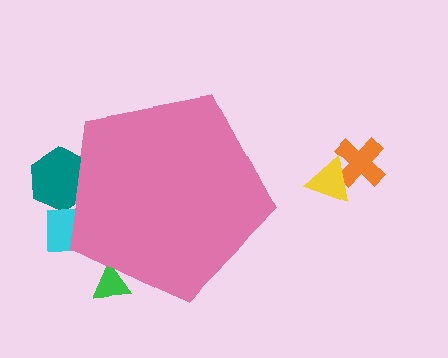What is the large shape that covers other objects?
A pink pentagon.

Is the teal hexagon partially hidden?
Yes, the teal hexagon is partially hidden behind the pink pentagon.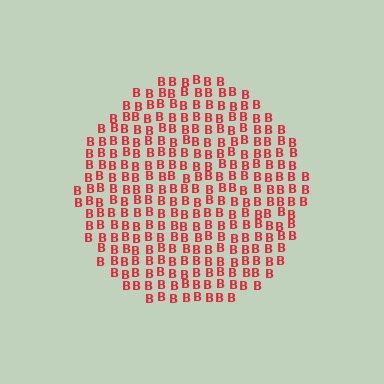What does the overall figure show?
The overall figure shows a circle.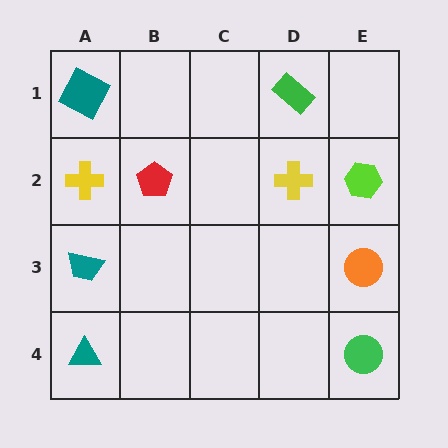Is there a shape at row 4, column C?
No, that cell is empty.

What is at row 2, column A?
A yellow cross.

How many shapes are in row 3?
2 shapes.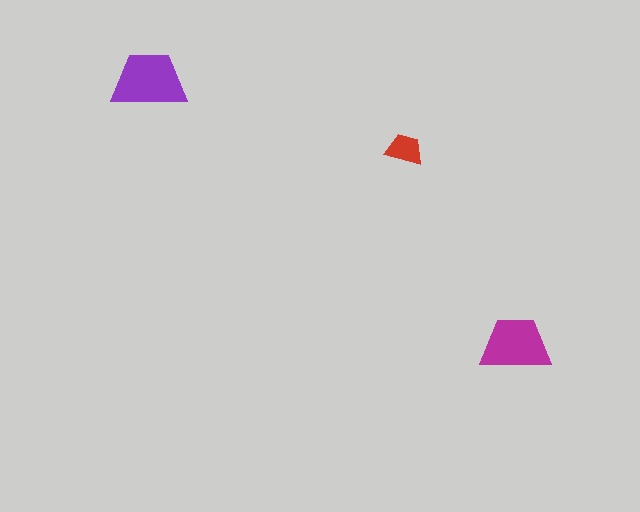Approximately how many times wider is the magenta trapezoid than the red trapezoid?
About 2 times wider.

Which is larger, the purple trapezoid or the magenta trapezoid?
The purple one.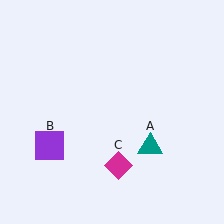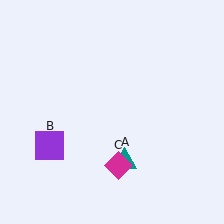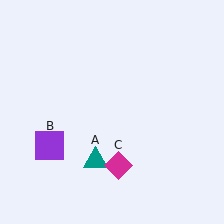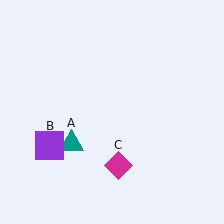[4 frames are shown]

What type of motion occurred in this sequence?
The teal triangle (object A) rotated clockwise around the center of the scene.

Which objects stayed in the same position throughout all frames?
Purple square (object B) and magenta diamond (object C) remained stationary.